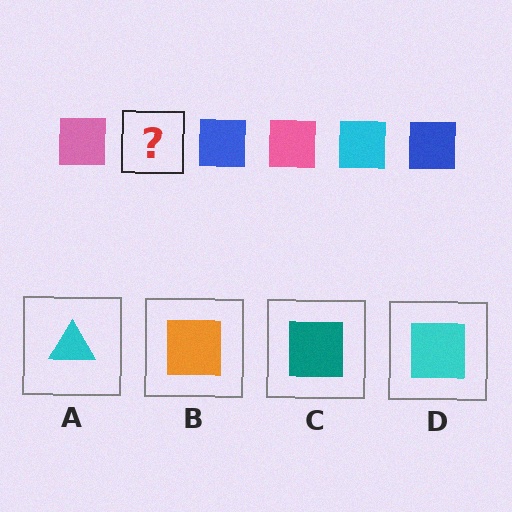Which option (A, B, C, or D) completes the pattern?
D.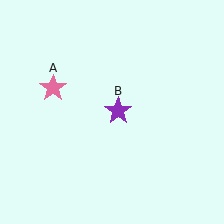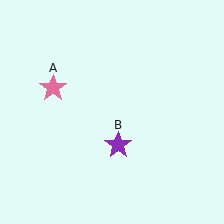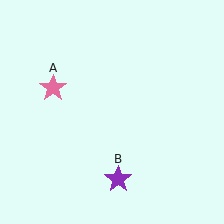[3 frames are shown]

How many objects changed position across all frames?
1 object changed position: purple star (object B).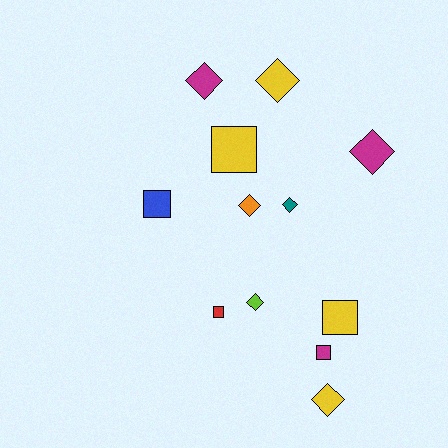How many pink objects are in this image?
There are no pink objects.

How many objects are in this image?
There are 12 objects.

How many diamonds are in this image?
There are 7 diamonds.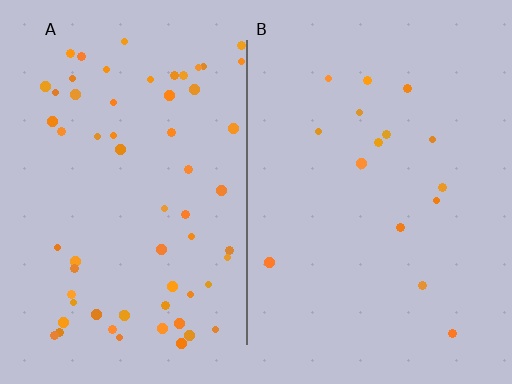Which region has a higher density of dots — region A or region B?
A (the left).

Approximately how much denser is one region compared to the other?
Approximately 3.9× — region A over region B.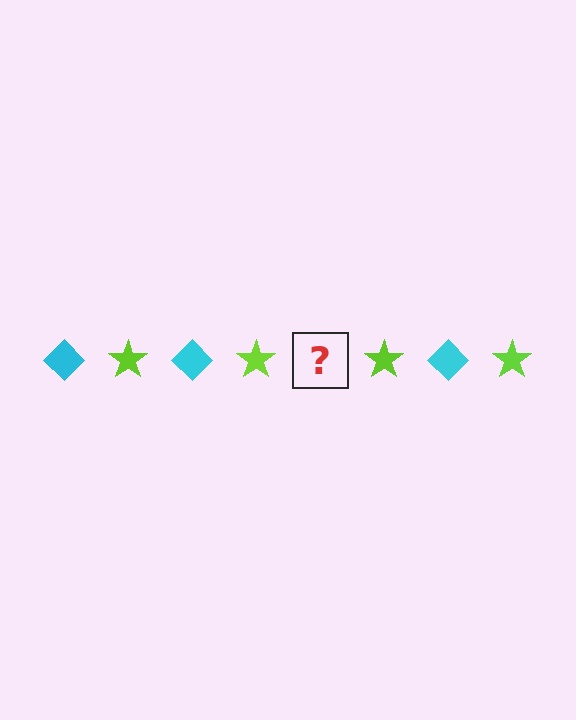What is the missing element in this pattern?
The missing element is a cyan diamond.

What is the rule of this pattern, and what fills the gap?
The rule is that the pattern alternates between cyan diamond and lime star. The gap should be filled with a cyan diamond.